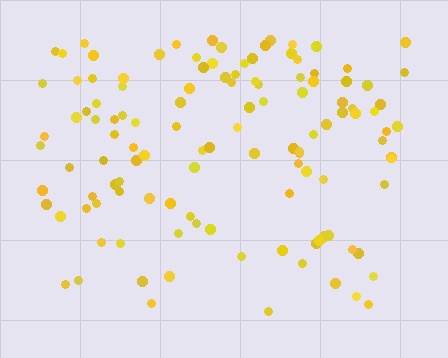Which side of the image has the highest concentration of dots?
The top.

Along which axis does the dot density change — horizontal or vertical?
Vertical.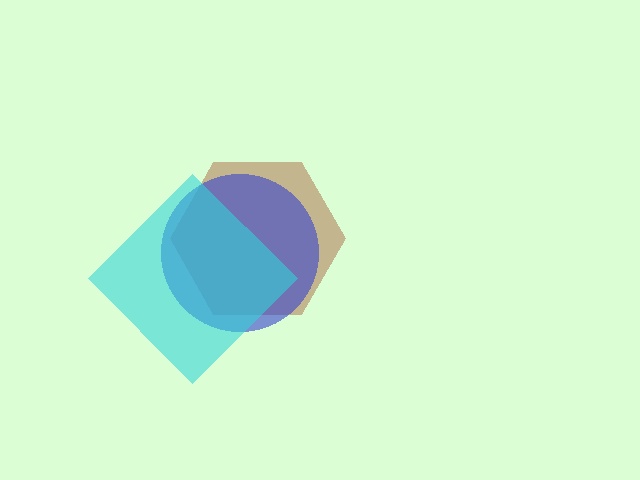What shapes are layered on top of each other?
The layered shapes are: a brown hexagon, a blue circle, a cyan diamond.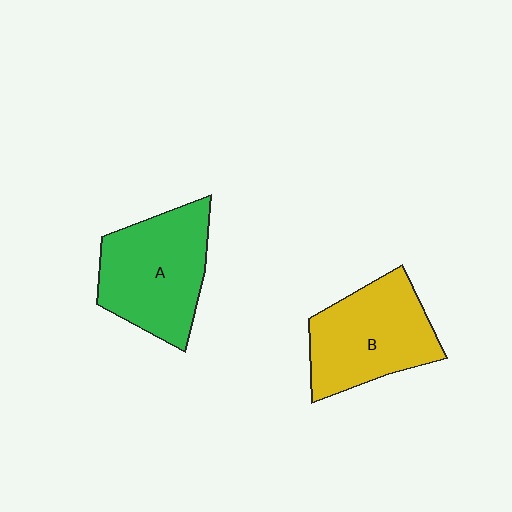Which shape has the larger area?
Shape A (green).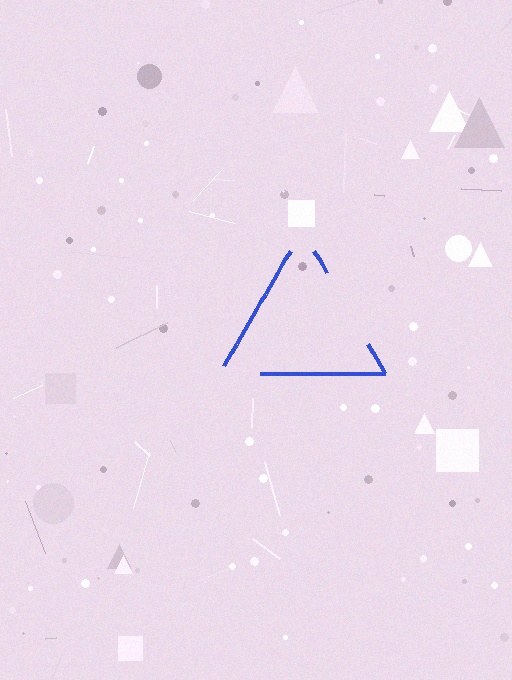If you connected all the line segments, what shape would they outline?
They would outline a triangle.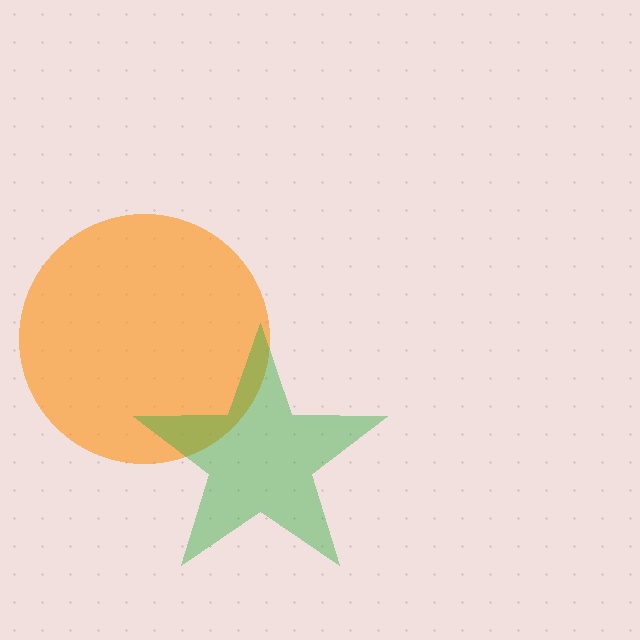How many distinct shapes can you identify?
There are 2 distinct shapes: an orange circle, a green star.